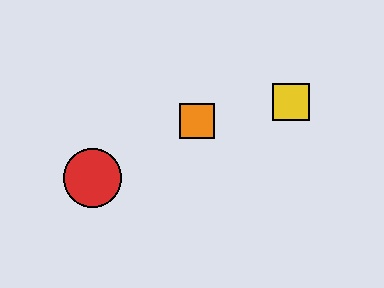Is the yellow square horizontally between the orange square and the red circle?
No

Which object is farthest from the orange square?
The red circle is farthest from the orange square.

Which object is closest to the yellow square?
The orange square is closest to the yellow square.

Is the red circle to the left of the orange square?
Yes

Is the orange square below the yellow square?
Yes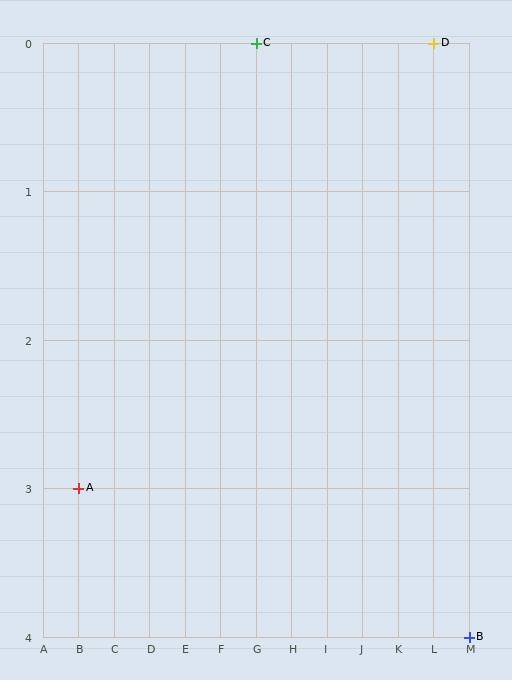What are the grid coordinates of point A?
Point A is at grid coordinates (B, 3).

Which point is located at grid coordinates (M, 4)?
Point B is at (M, 4).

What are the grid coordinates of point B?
Point B is at grid coordinates (M, 4).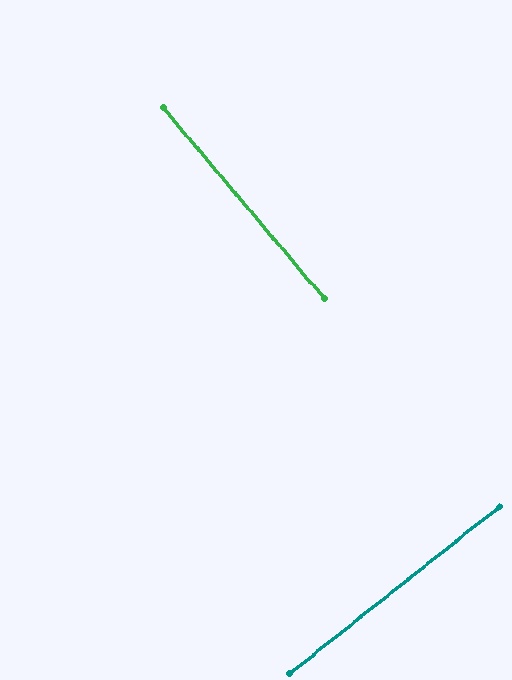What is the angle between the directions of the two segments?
Approximately 88 degrees.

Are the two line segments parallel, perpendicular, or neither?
Perpendicular — they meet at approximately 88°.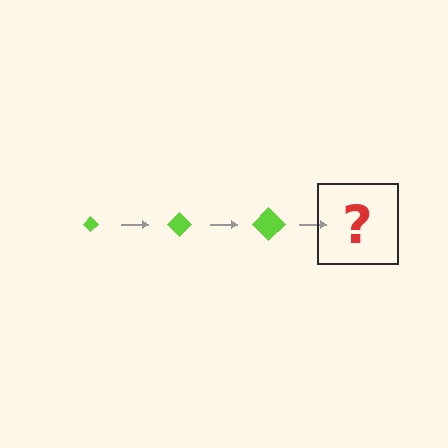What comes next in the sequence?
The next element should be a lime diamond, larger than the previous one.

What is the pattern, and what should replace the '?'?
The pattern is that the diamond gets progressively larger each step. The '?' should be a lime diamond, larger than the previous one.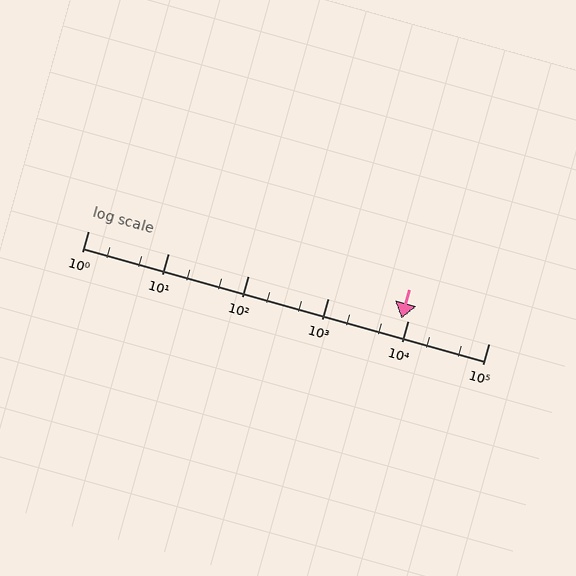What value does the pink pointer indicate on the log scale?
The pointer indicates approximately 8200.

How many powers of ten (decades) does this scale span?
The scale spans 5 decades, from 1 to 100000.